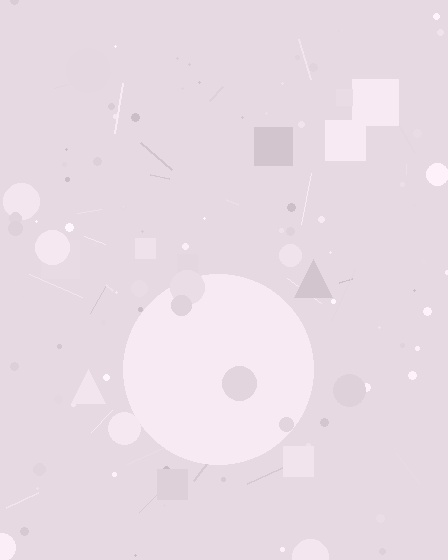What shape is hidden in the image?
A circle is hidden in the image.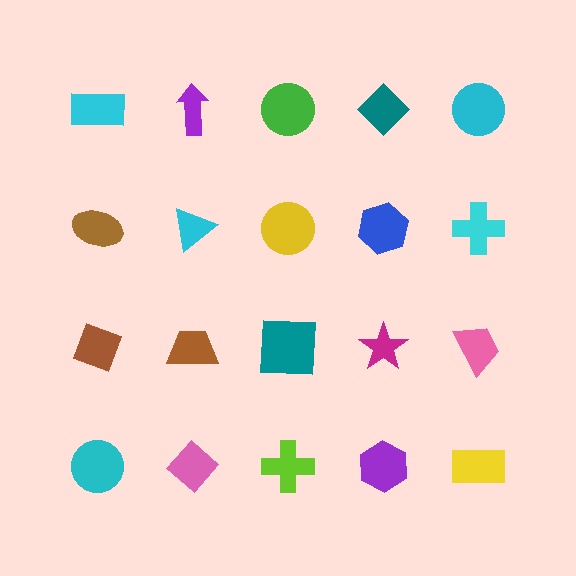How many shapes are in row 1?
5 shapes.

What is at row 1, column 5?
A cyan circle.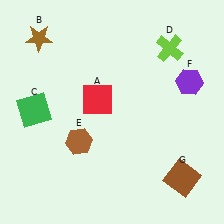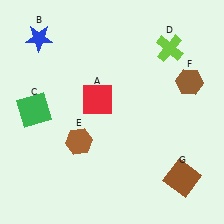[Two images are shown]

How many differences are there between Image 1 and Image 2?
There are 2 differences between the two images.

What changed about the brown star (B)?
In Image 1, B is brown. In Image 2, it changed to blue.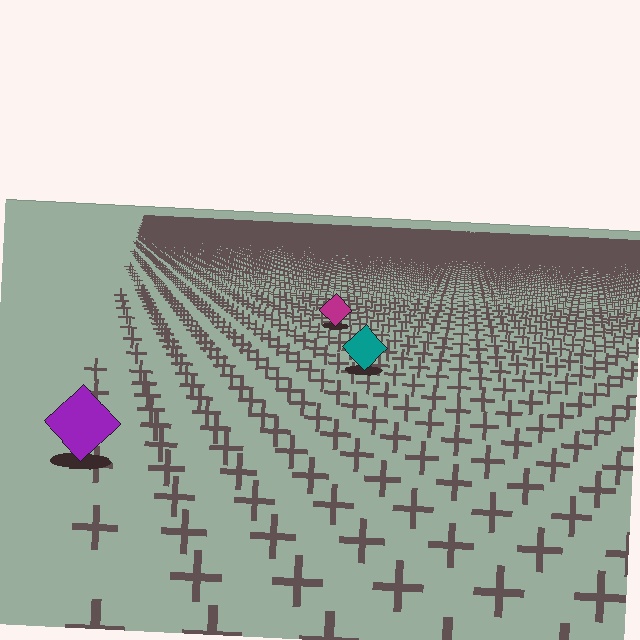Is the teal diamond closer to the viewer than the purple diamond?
No. The purple diamond is closer — you can tell from the texture gradient: the ground texture is coarser near it.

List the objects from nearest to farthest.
From nearest to farthest: the purple diamond, the teal diamond, the magenta diamond.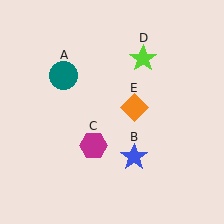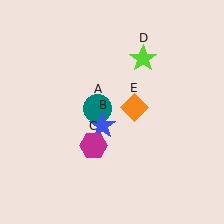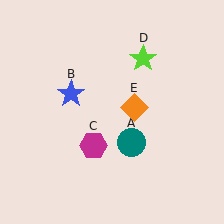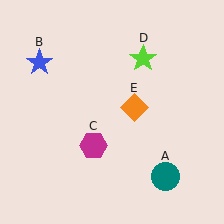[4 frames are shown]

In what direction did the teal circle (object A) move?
The teal circle (object A) moved down and to the right.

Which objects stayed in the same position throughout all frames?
Magenta hexagon (object C) and lime star (object D) and orange diamond (object E) remained stationary.